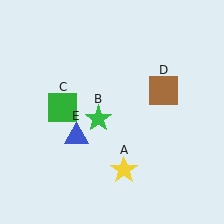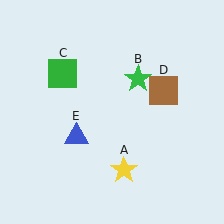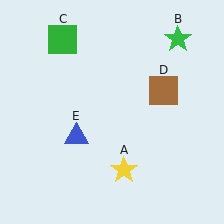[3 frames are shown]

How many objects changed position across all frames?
2 objects changed position: green star (object B), green square (object C).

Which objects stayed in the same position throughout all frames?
Yellow star (object A) and brown square (object D) and blue triangle (object E) remained stationary.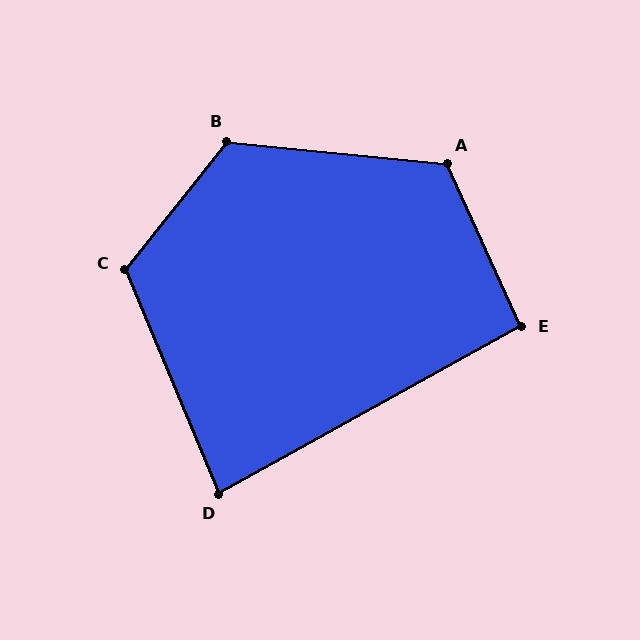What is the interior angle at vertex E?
Approximately 95 degrees (approximately right).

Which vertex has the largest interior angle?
B, at approximately 123 degrees.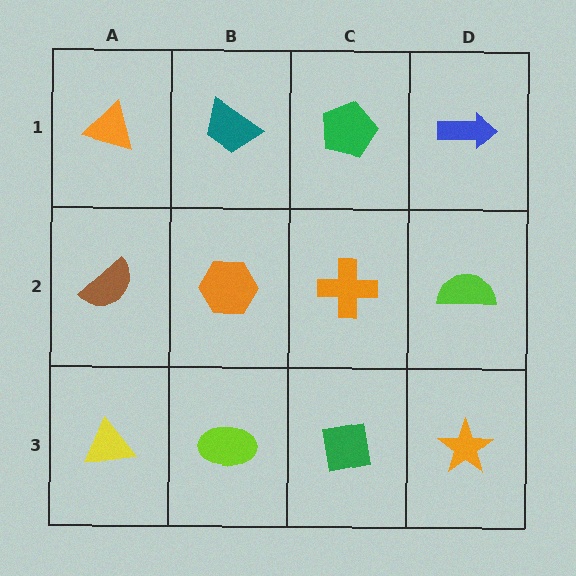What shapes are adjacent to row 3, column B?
An orange hexagon (row 2, column B), a yellow triangle (row 3, column A), a green square (row 3, column C).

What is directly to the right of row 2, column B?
An orange cross.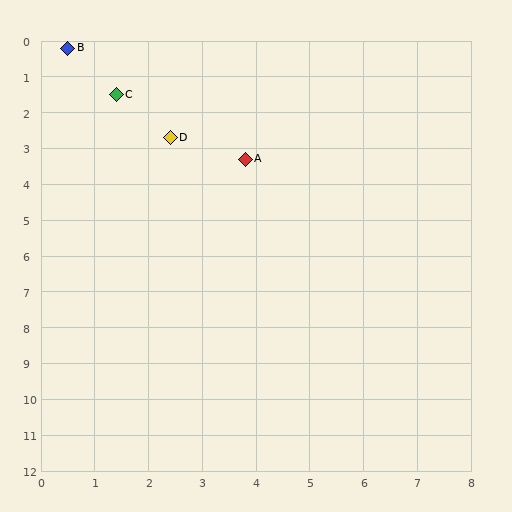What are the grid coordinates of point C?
Point C is at approximately (1.4, 1.5).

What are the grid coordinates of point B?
Point B is at approximately (0.5, 0.2).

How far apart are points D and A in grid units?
Points D and A are about 1.5 grid units apart.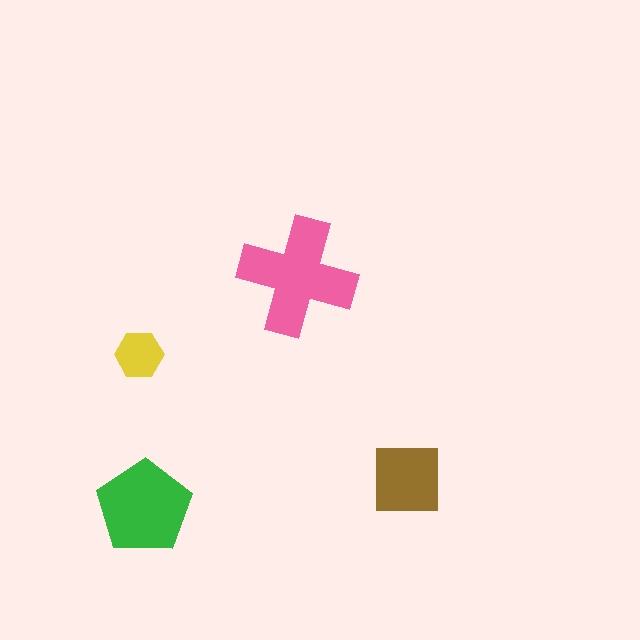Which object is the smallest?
The yellow hexagon.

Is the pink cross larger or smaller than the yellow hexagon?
Larger.